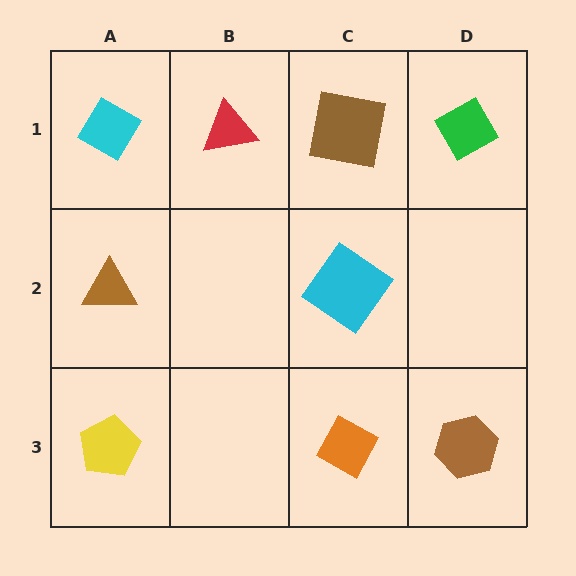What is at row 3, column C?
An orange diamond.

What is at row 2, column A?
A brown triangle.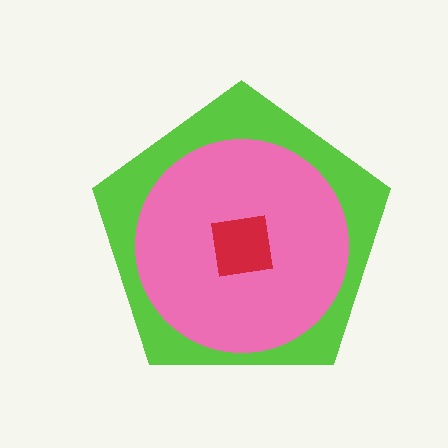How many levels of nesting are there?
3.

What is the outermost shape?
The lime pentagon.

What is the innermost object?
The red square.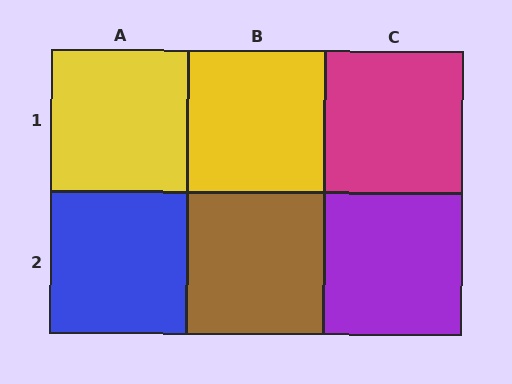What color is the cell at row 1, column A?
Yellow.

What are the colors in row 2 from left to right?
Blue, brown, purple.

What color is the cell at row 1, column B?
Yellow.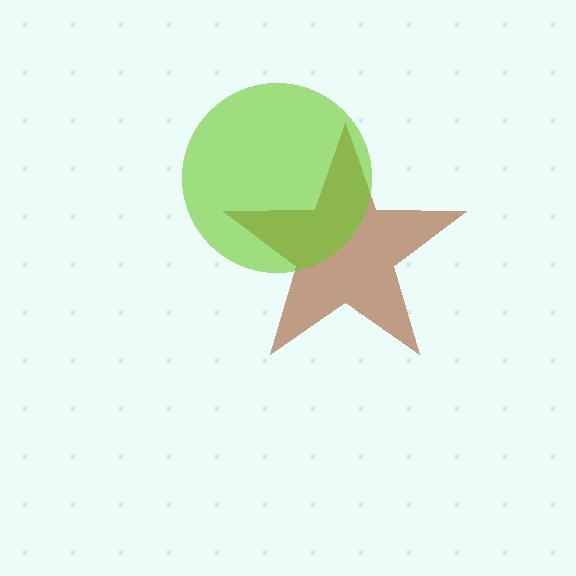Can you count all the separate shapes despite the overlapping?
Yes, there are 2 separate shapes.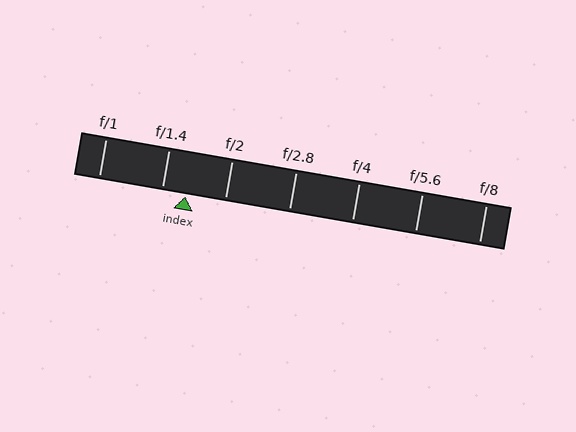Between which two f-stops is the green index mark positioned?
The index mark is between f/1.4 and f/2.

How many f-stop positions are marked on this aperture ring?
There are 7 f-stop positions marked.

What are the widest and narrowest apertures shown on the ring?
The widest aperture shown is f/1 and the narrowest is f/8.